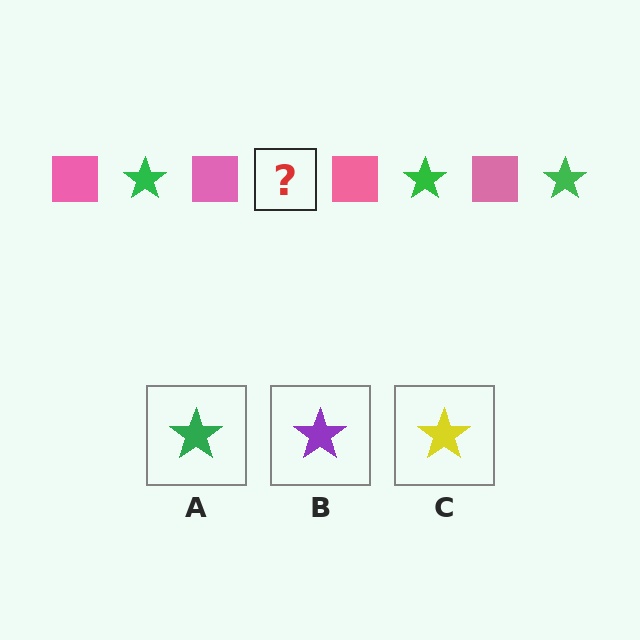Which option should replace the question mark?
Option A.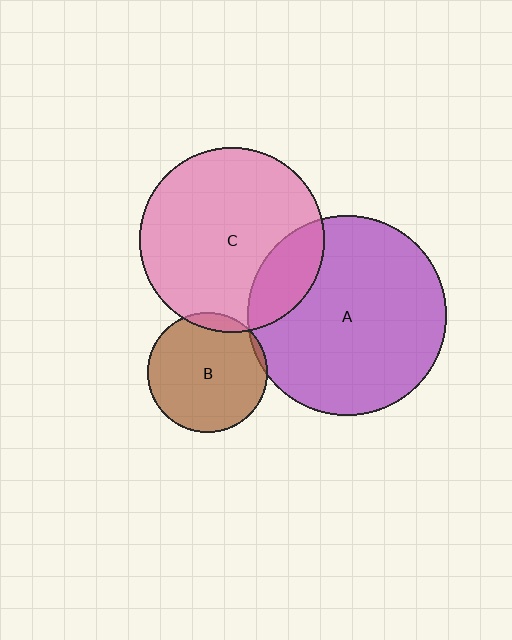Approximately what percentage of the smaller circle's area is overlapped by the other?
Approximately 20%.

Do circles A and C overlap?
Yes.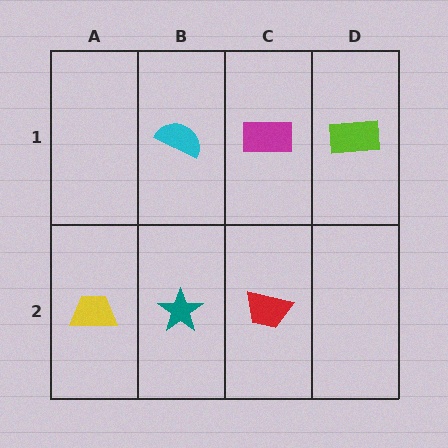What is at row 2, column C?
A red trapezoid.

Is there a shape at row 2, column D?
No, that cell is empty.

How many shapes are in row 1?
3 shapes.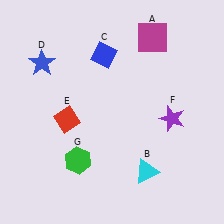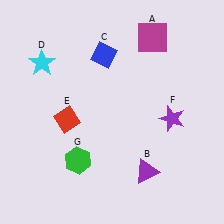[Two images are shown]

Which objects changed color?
B changed from cyan to purple. D changed from blue to cyan.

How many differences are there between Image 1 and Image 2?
There are 2 differences between the two images.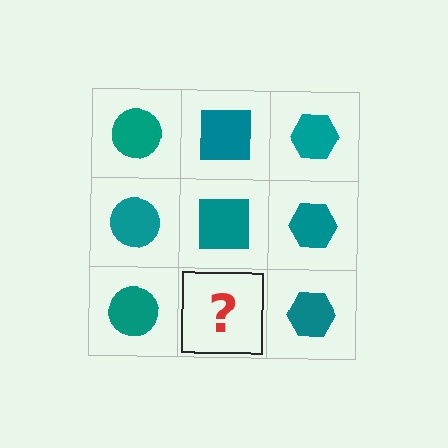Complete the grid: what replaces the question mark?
The question mark should be replaced with a teal square.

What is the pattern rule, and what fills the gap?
The rule is that each column has a consistent shape. The gap should be filled with a teal square.